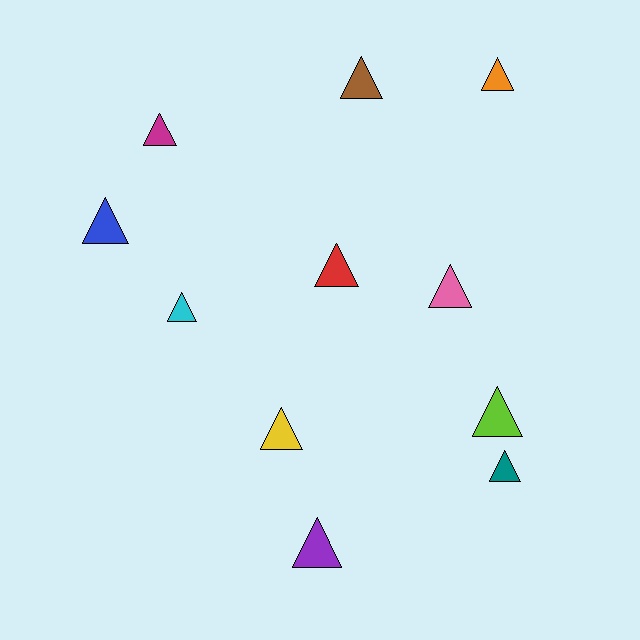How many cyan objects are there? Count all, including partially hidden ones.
There is 1 cyan object.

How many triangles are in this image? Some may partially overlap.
There are 11 triangles.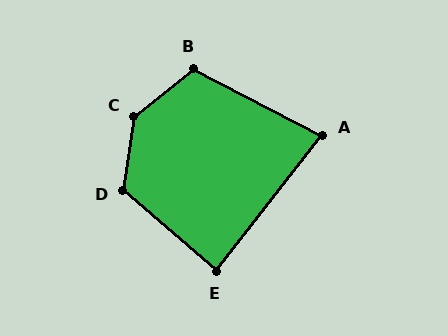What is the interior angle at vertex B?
Approximately 114 degrees (obtuse).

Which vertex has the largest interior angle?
C, at approximately 137 degrees.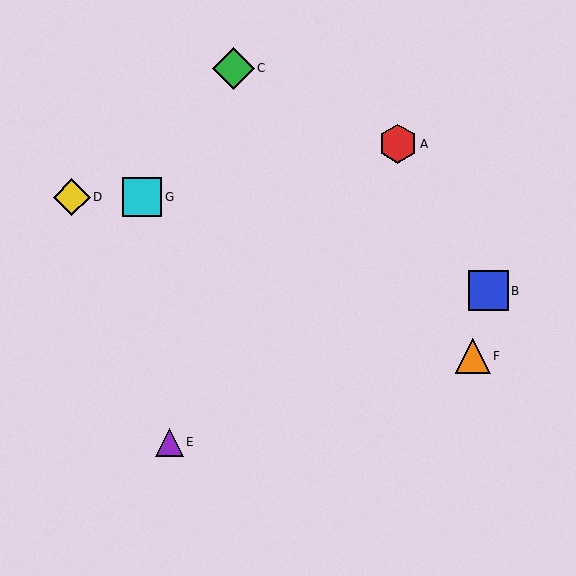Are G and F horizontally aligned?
No, G is at y≈197 and F is at y≈356.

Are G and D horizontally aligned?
Yes, both are at y≈197.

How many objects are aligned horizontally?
2 objects (D, G) are aligned horizontally.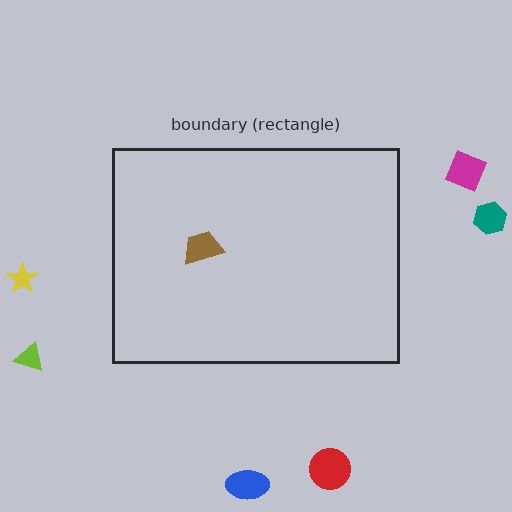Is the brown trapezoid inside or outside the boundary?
Inside.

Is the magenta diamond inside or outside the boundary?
Outside.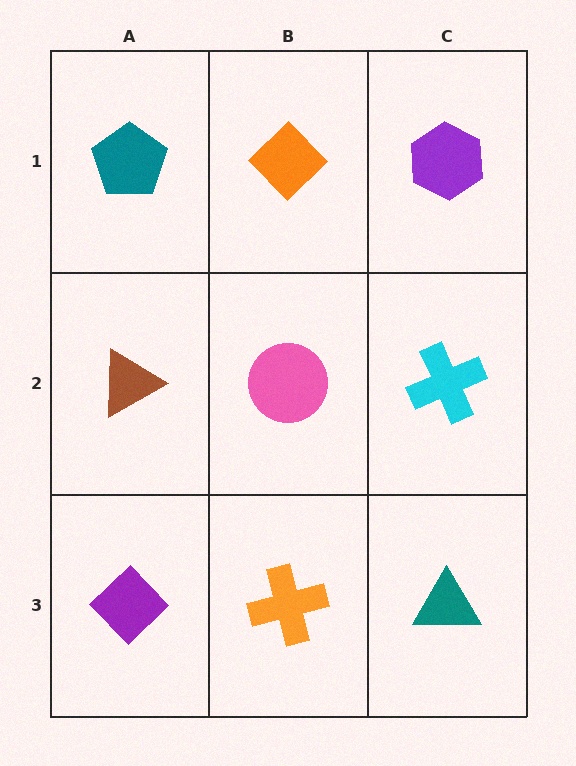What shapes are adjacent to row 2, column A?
A teal pentagon (row 1, column A), a purple diamond (row 3, column A), a pink circle (row 2, column B).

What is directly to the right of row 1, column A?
An orange diamond.